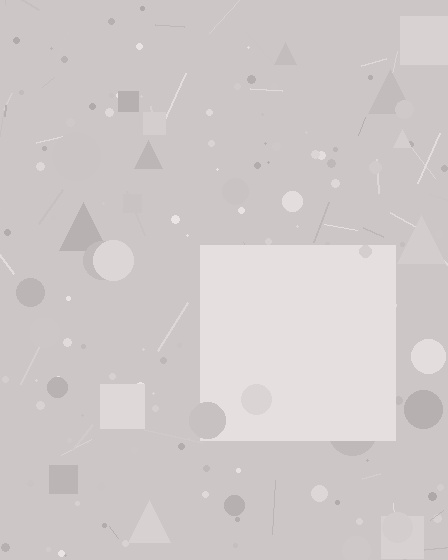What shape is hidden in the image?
A square is hidden in the image.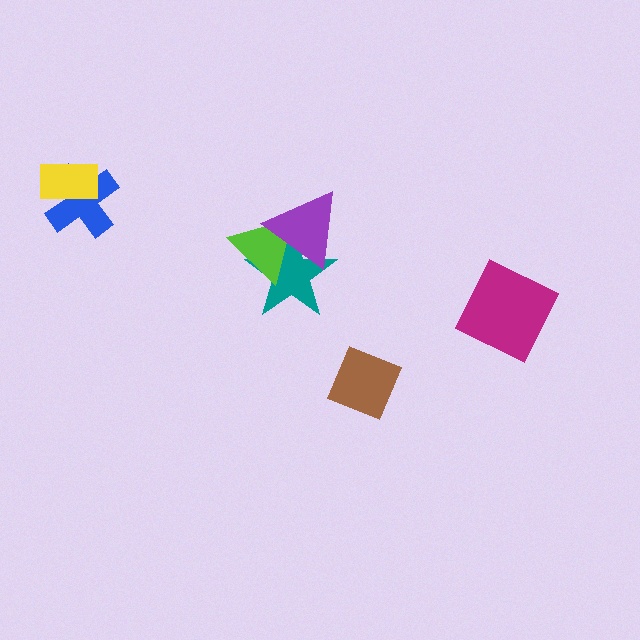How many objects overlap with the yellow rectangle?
1 object overlaps with the yellow rectangle.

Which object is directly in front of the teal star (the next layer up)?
The lime triangle is directly in front of the teal star.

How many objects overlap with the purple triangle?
2 objects overlap with the purple triangle.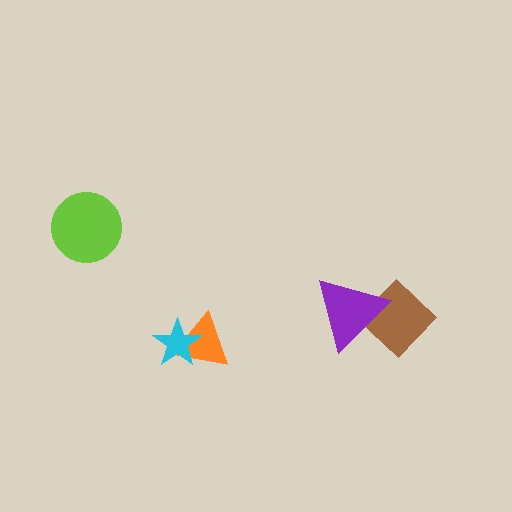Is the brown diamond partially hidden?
Yes, it is partially covered by another shape.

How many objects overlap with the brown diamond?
1 object overlaps with the brown diamond.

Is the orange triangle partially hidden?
Yes, it is partially covered by another shape.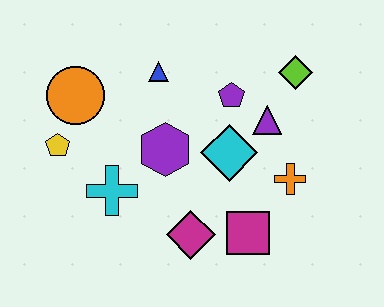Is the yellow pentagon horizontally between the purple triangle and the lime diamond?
No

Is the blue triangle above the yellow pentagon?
Yes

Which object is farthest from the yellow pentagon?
The lime diamond is farthest from the yellow pentagon.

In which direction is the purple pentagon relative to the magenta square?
The purple pentagon is above the magenta square.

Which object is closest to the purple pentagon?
The purple triangle is closest to the purple pentagon.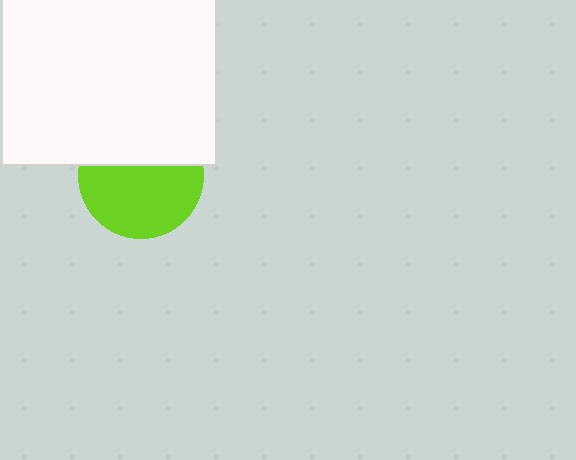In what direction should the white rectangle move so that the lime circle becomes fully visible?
The white rectangle should move up. That is the shortest direction to clear the overlap and leave the lime circle fully visible.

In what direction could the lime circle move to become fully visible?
The lime circle could move down. That would shift it out from behind the white rectangle entirely.